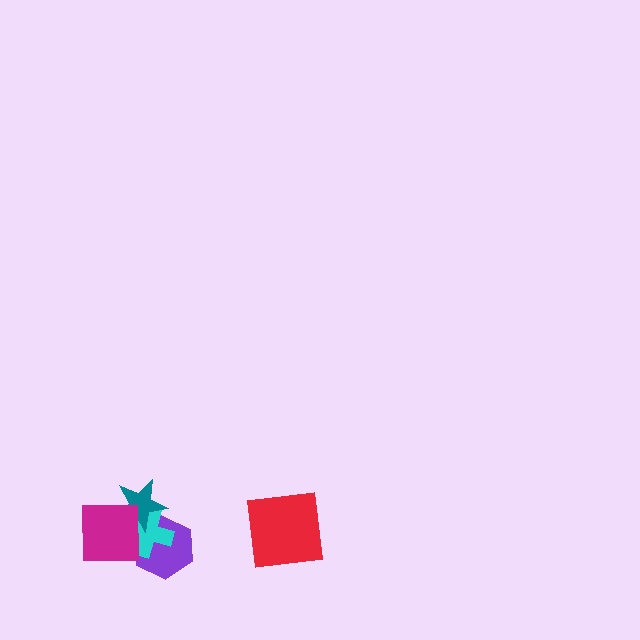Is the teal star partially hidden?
Yes, it is partially covered by another shape.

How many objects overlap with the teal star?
3 objects overlap with the teal star.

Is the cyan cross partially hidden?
Yes, it is partially covered by another shape.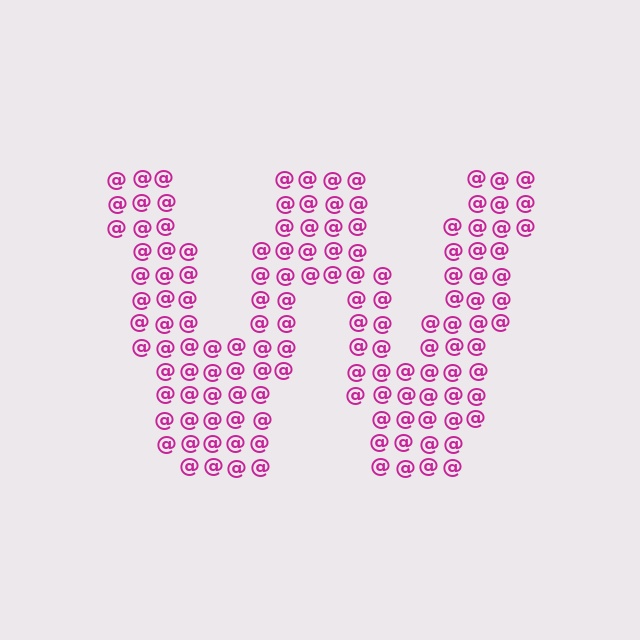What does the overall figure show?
The overall figure shows the letter W.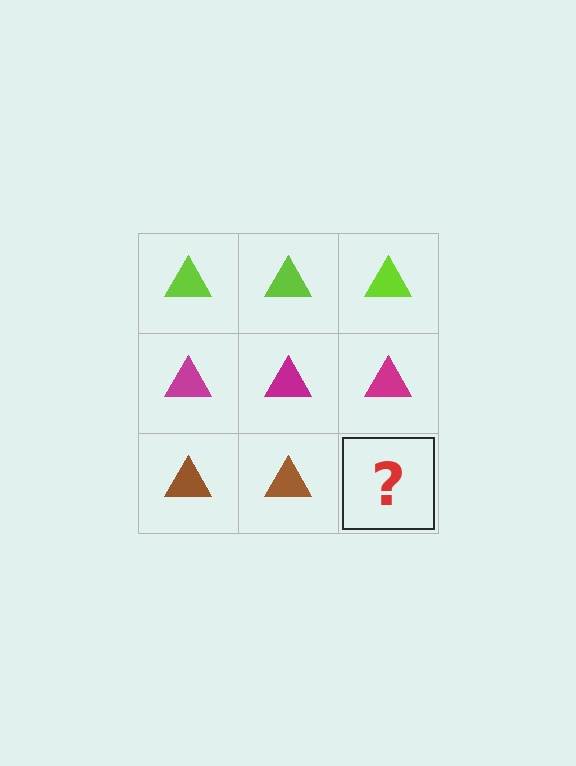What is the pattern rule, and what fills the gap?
The rule is that each row has a consistent color. The gap should be filled with a brown triangle.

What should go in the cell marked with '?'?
The missing cell should contain a brown triangle.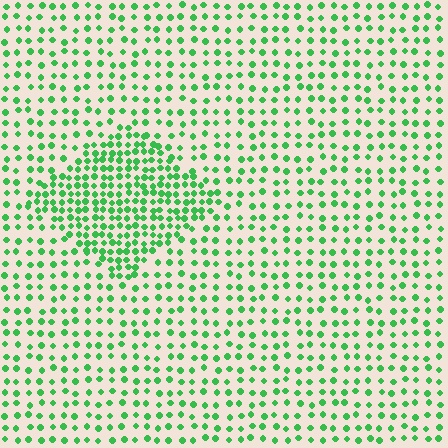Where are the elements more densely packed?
The elements are more densely packed inside the diamond boundary.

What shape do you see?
I see a diamond.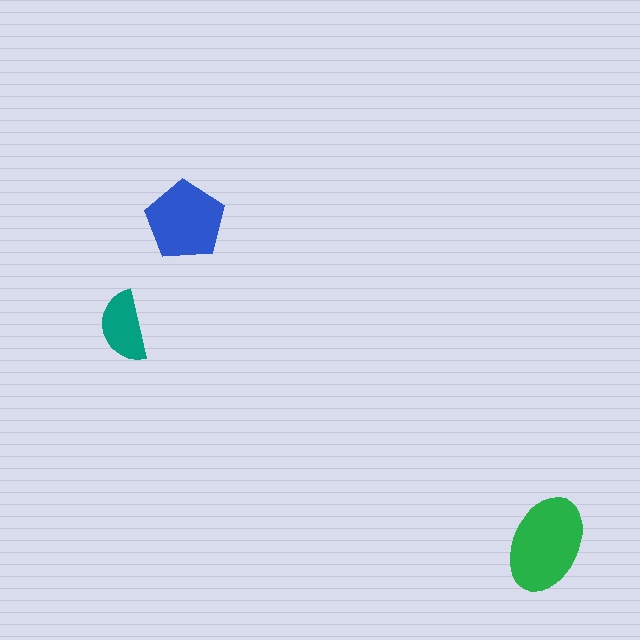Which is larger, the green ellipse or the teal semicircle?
The green ellipse.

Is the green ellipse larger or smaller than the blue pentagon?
Larger.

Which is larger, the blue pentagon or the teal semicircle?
The blue pentagon.